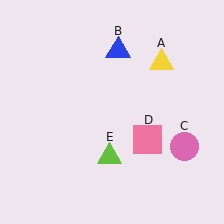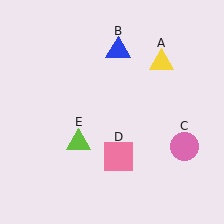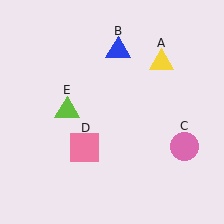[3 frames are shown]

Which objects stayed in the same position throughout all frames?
Yellow triangle (object A) and blue triangle (object B) and pink circle (object C) remained stationary.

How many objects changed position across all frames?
2 objects changed position: pink square (object D), lime triangle (object E).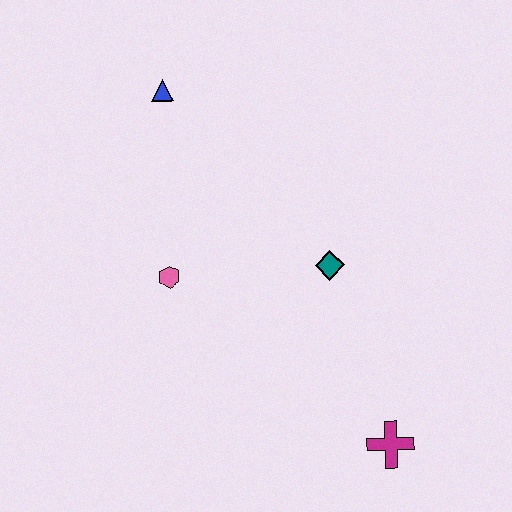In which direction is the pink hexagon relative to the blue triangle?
The pink hexagon is below the blue triangle.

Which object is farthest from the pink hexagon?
The magenta cross is farthest from the pink hexagon.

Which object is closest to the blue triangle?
The pink hexagon is closest to the blue triangle.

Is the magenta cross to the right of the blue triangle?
Yes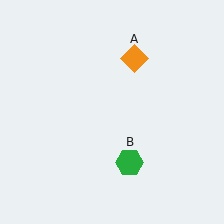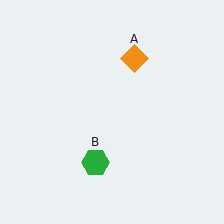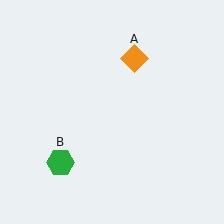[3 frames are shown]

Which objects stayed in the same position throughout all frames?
Orange diamond (object A) remained stationary.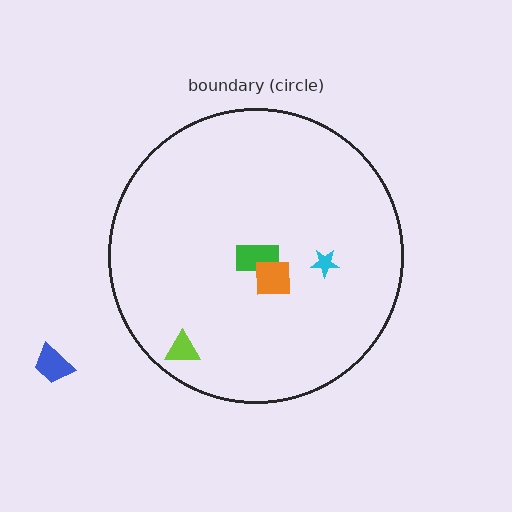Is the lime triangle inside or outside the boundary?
Inside.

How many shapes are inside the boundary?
4 inside, 1 outside.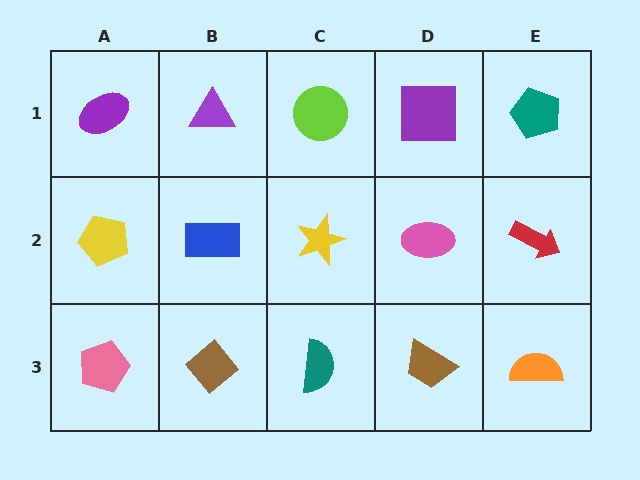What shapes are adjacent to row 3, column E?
A red arrow (row 2, column E), a brown trapezoid (row 3, column D).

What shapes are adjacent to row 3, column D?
A pink ellipse (row 2, column D), a teal semicircle (row 3, column C), an orange semicircle (row 3, column E).